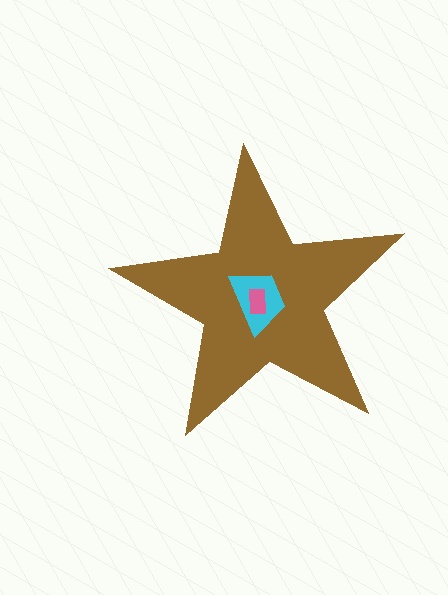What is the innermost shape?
The pink rectangle.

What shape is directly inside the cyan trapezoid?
The pink rectangle.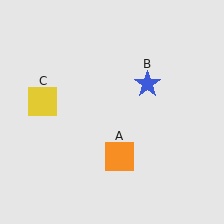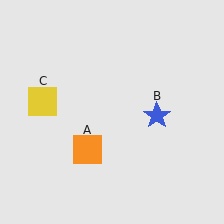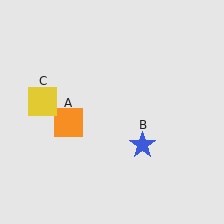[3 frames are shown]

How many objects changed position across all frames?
2 objects changed position: orange square (object A), blue star (object B).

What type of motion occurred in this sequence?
The orange square (object A), blue star (object B) rotated clockwise around the center of the scene.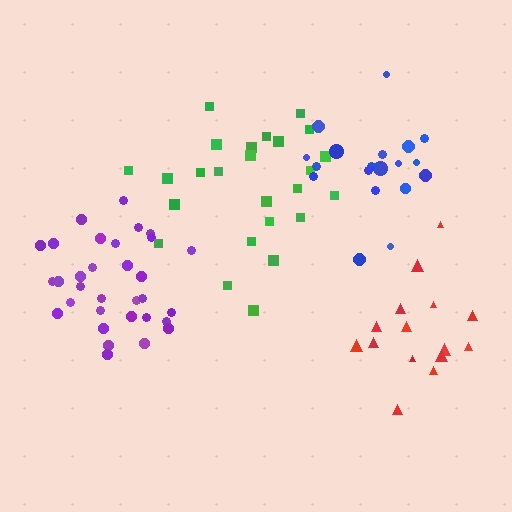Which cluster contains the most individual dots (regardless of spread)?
Purple (32).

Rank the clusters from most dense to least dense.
purple, blue, red, green.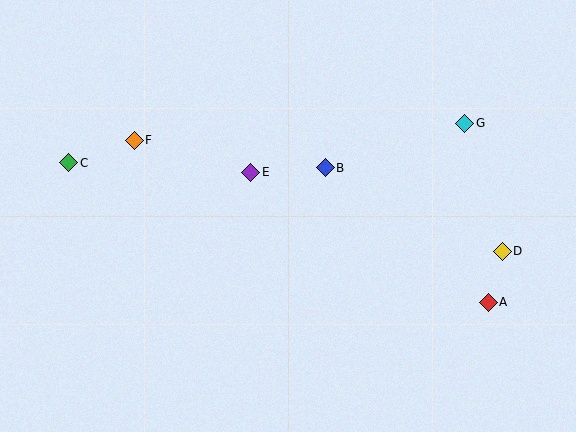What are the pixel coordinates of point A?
Point A is at (488, 302).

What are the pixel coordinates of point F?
Point F is at (134, 140).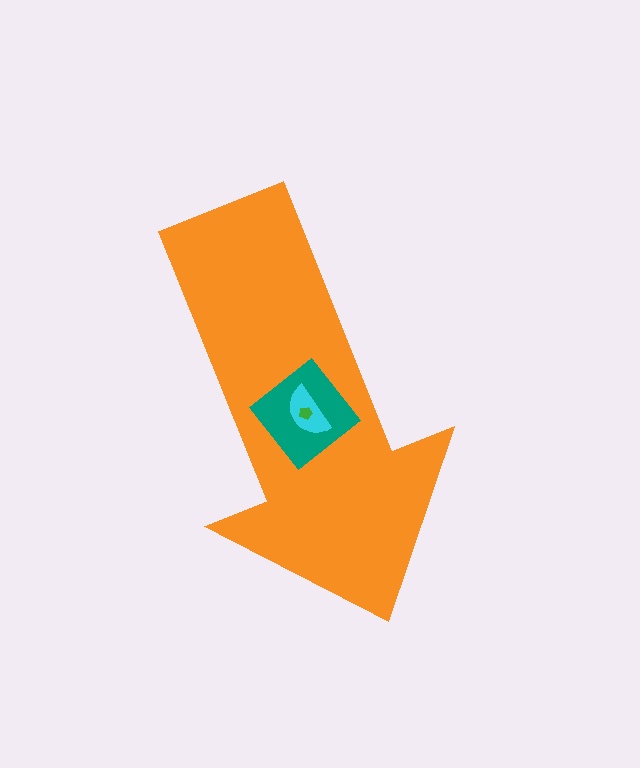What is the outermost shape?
The orange arrow.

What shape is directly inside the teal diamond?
The cyan semicircle.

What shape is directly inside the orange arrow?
The teal diamond.